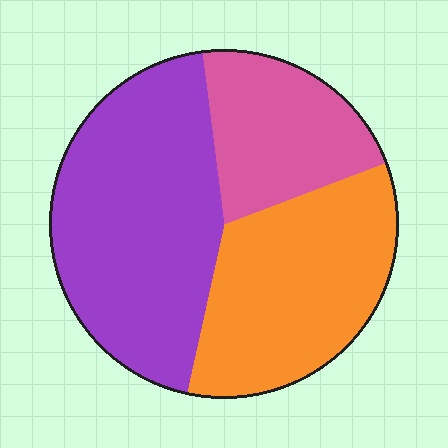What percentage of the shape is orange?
Orange takes up between a quarter and a half of the shape.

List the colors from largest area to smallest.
From largest to smallest: purple, orange, pink.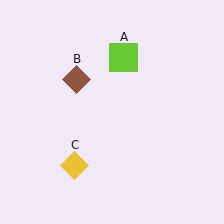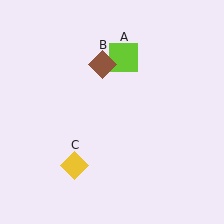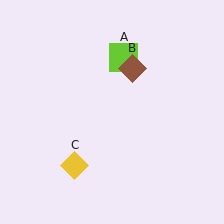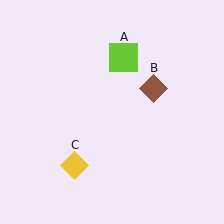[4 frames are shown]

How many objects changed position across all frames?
1 object changed position: brown diamond (object B).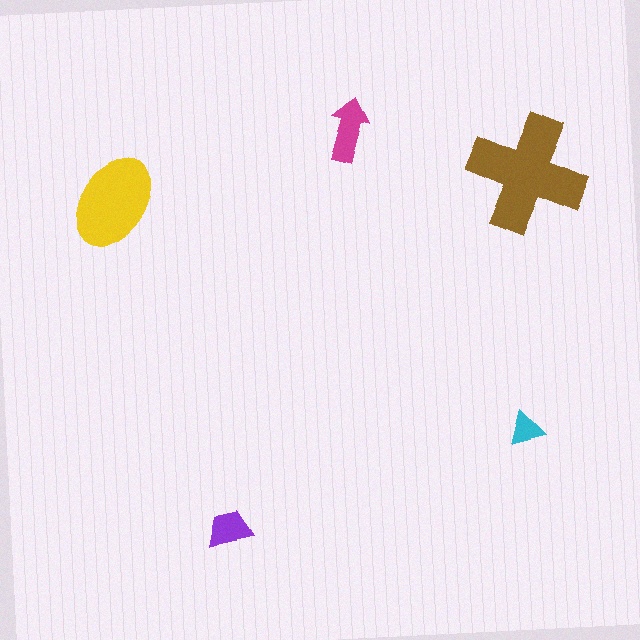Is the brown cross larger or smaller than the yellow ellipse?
Larger.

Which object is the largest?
The brown cross.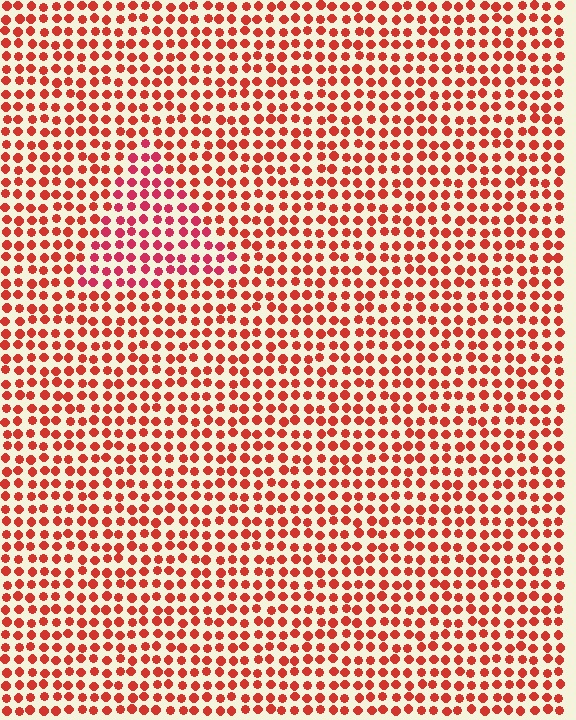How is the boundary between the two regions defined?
The boundary is defined purely by a slight shift in hue (about 21 degrees). Spacing, size, and orientation are identical on both sides.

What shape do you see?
I see a triangle.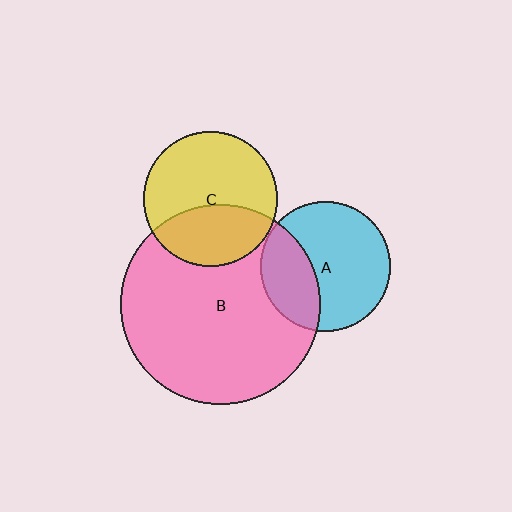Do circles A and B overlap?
Yes.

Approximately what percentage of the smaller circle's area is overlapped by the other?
Approximately 35%.